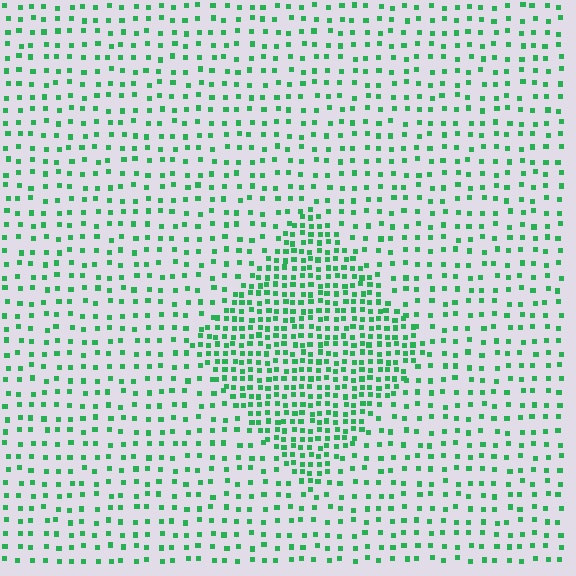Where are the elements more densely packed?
The elements are more densely packed inside the diamond boundary.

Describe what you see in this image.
The image contains small green elements arranged at two different densities. A diamond-shaped region is visible where the elements are more densely packed than the surrounding area.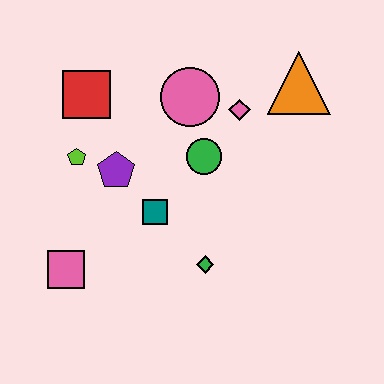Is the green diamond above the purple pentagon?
No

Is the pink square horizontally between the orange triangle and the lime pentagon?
No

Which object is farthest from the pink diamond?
The pink square is farthest from the pink diamond.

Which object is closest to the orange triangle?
The pink diamond is closest to the orange triangle.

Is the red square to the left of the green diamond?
Yes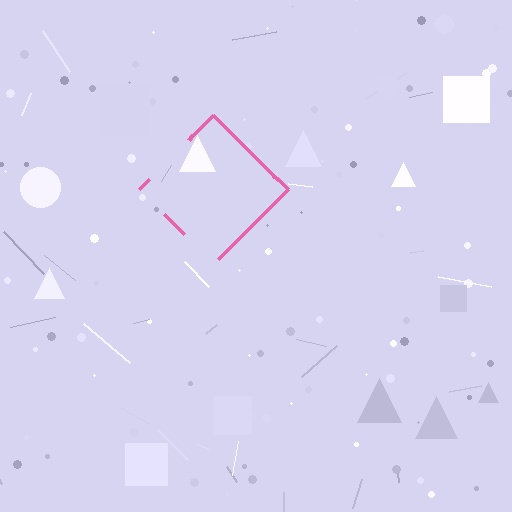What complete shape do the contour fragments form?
The contour fragments form a diamond.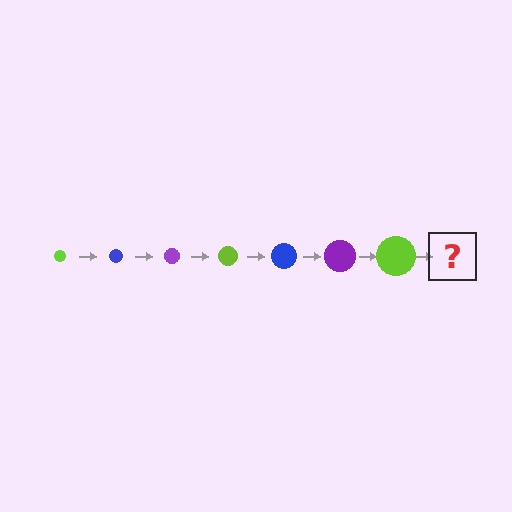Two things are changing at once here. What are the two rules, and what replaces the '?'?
The two rules are that the circle grows larger each step and the color cycles through lime, blue, and purple. The '?' should be a blue circle, larger than the previous one.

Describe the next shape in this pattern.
It should be a blue circle, larger than the previous one.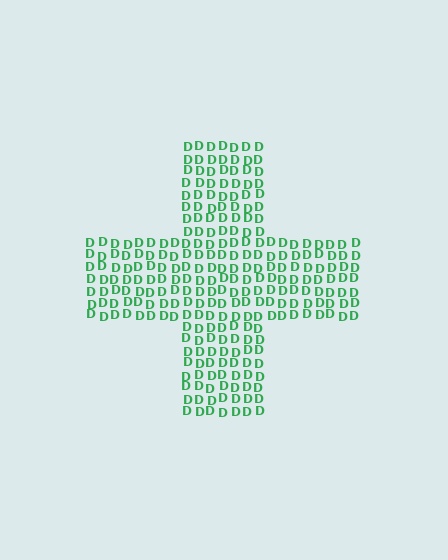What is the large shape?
The large shape is a cross.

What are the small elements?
The small elements are letter D's.